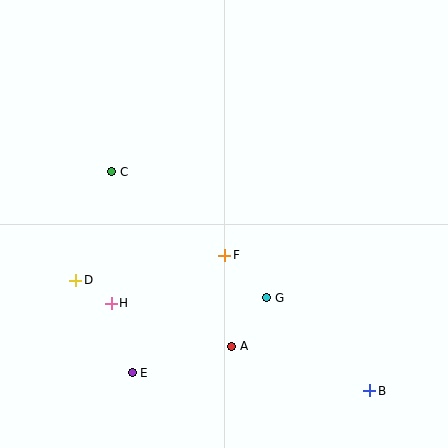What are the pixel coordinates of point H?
Point H is at (111, 303).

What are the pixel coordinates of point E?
Point E is at (132, 373).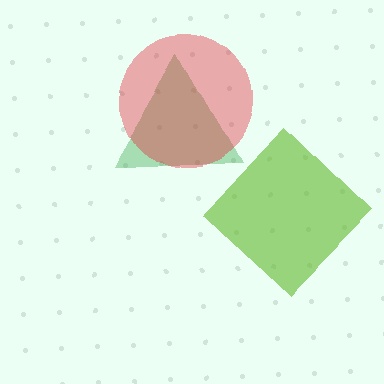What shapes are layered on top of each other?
The layered shapes are: a green triangle, a red circle, a lime diamond.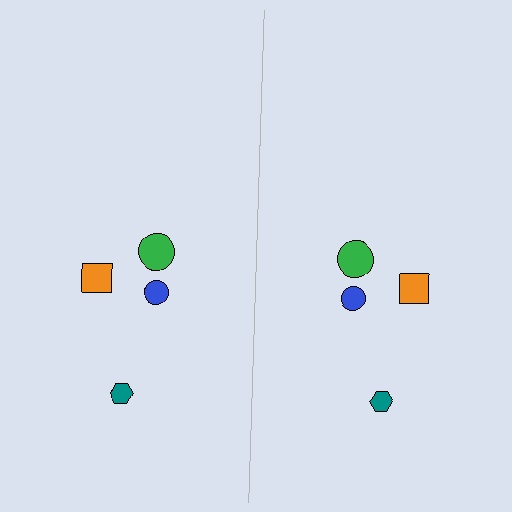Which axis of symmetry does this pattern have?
The pattern has a vertical axis of symmetry running through the center of the image.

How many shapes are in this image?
There are 8 shapes in this image.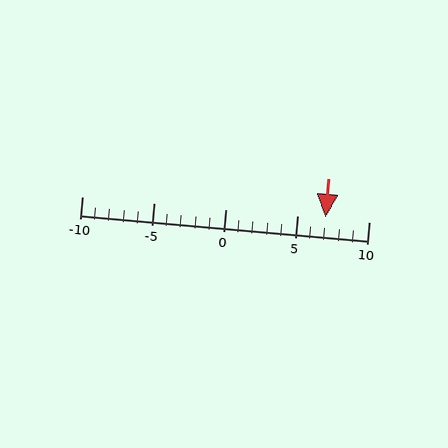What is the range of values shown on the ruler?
The ruler shows values from -10 to 10.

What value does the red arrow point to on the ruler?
The red arrow points to approximately 7.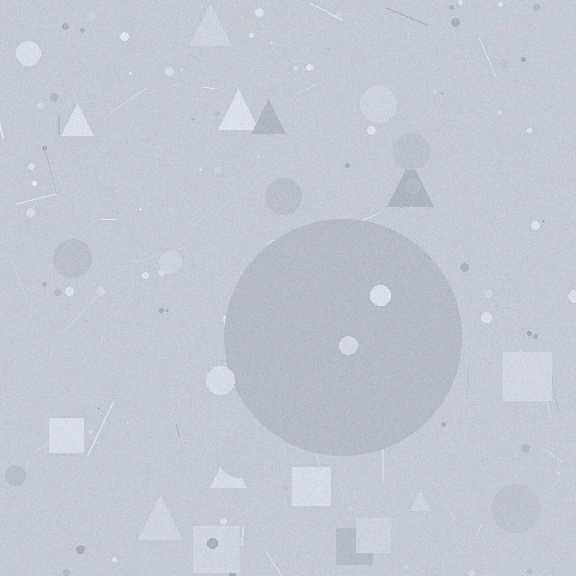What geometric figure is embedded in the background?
A circle is embedded in the background.